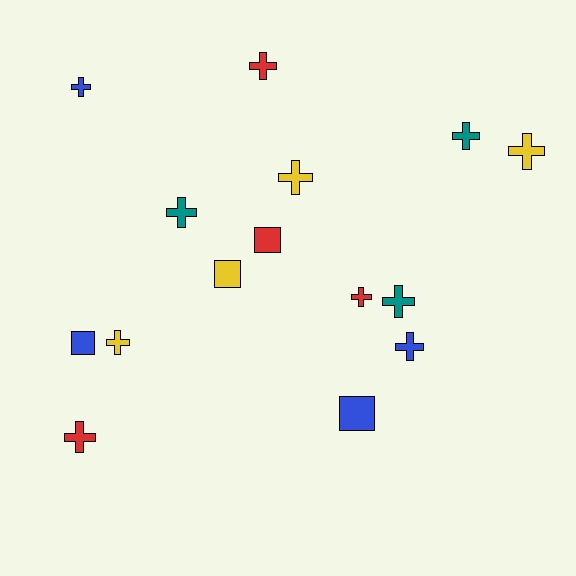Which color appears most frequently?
Blue, with 4 objects.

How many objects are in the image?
There are 15 objects.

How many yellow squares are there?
There is 1 yellow square.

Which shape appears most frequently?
Cross, with 11 objects.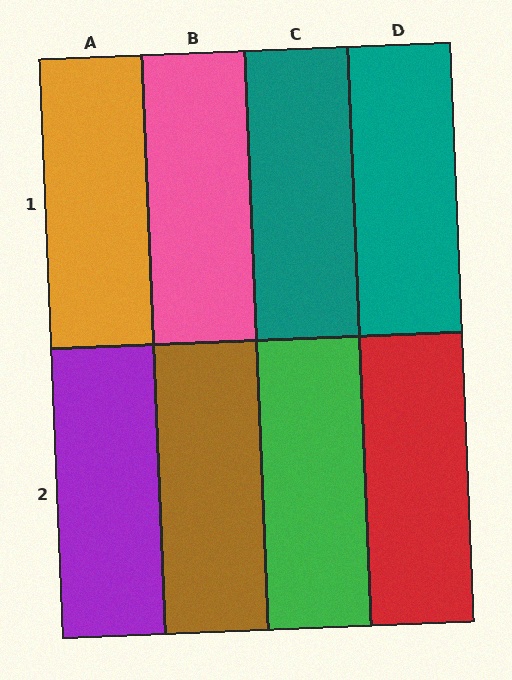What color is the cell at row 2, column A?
Purple.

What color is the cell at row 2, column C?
Green.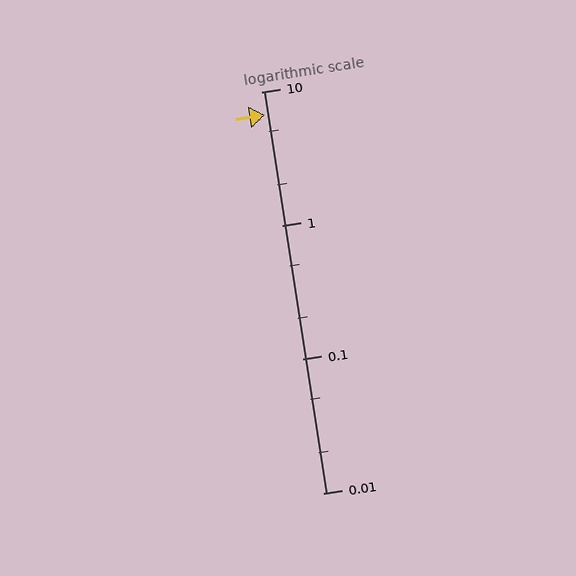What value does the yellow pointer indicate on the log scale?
The pointer indicates approximately 6.7.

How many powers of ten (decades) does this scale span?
The scale spans 3 decades, from 0.01 to 10.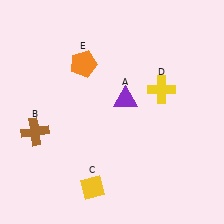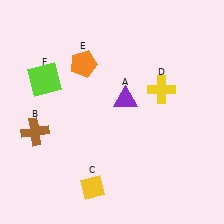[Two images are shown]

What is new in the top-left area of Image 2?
A lime square (F) was added in the top-left area of Image 2.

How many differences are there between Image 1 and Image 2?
There is 1 difference between the two images.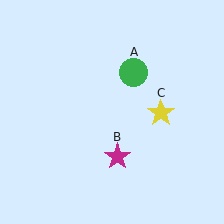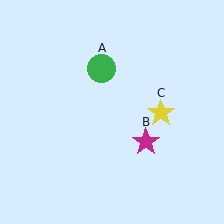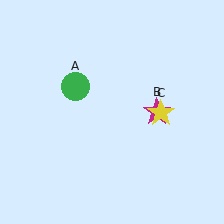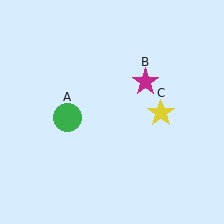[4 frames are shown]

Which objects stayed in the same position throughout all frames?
Yellow star (object C) remained stationary.